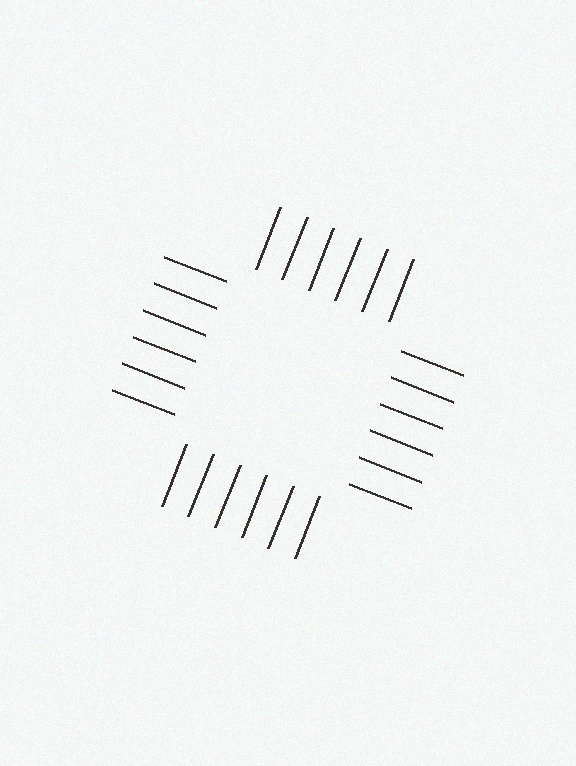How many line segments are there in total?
24 — 6 along each of the 4 edges.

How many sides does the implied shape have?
4 sides — the line-ends trace a square.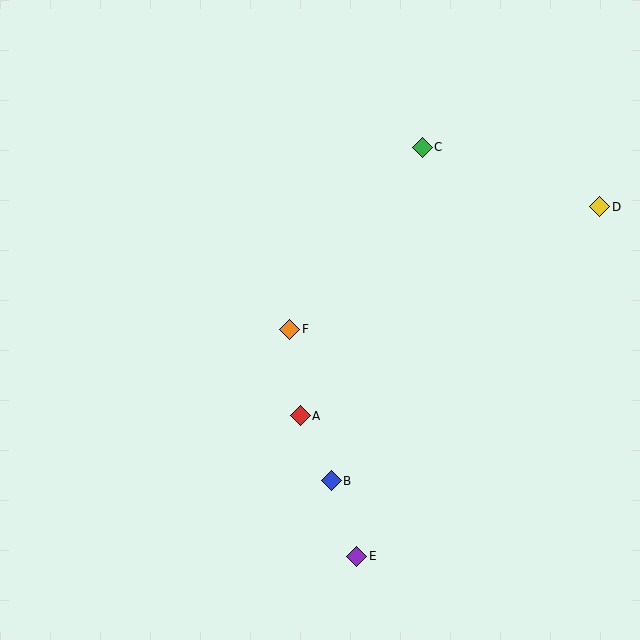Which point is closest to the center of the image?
Point F at (290, 329) is closest to the center.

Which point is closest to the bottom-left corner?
Point E is closest to the bottom-left corner.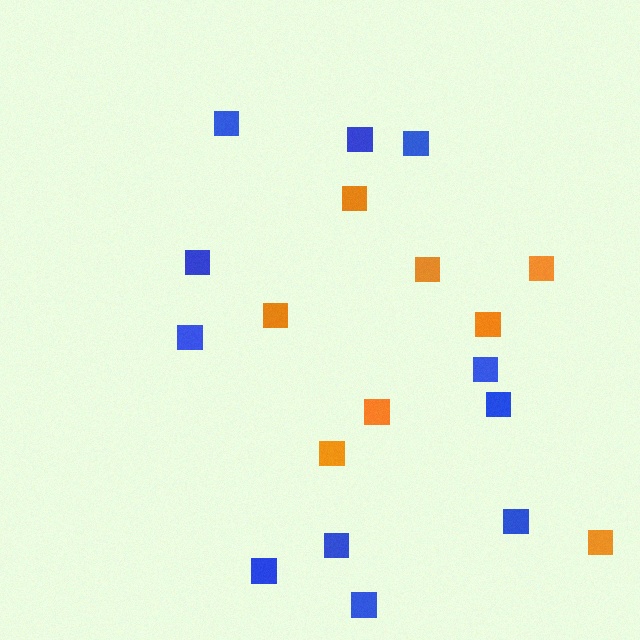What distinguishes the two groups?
There are 2 groups: one group of orange squares (8) and one group of blue squares (11).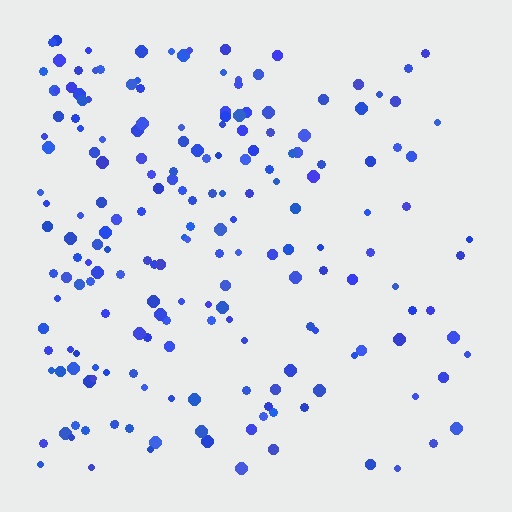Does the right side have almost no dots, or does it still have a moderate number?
Still a moderate number, just noticeably fewer than the left.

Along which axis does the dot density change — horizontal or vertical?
Horizontal.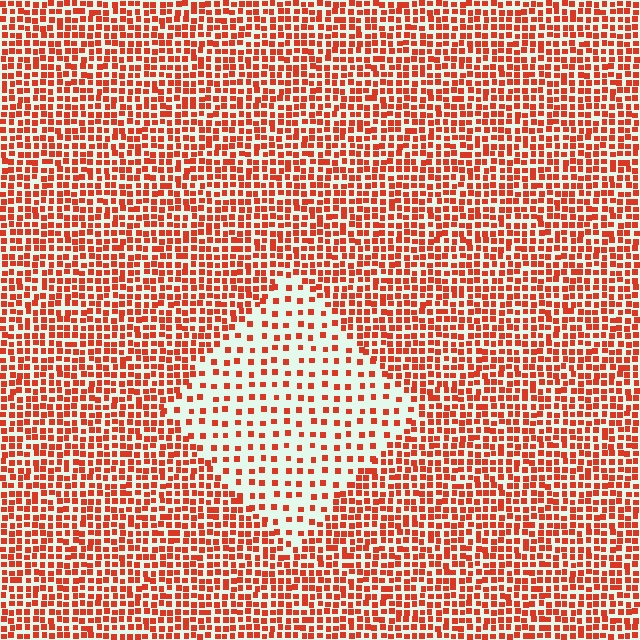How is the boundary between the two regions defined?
The boundary is defined by a change in element density (approximately 2.4x ratio). All elements are the same color, size, and shape.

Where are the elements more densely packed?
The elements are more densely packed outside the diamond boundary.